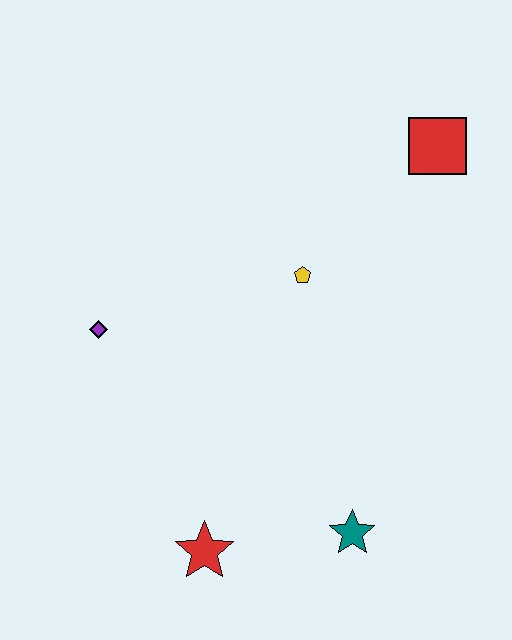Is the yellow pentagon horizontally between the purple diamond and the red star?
No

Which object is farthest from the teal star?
The red square is farthest from the teal star.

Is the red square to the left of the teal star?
No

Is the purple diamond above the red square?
No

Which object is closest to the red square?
The yellow pentagon is closest to the red square.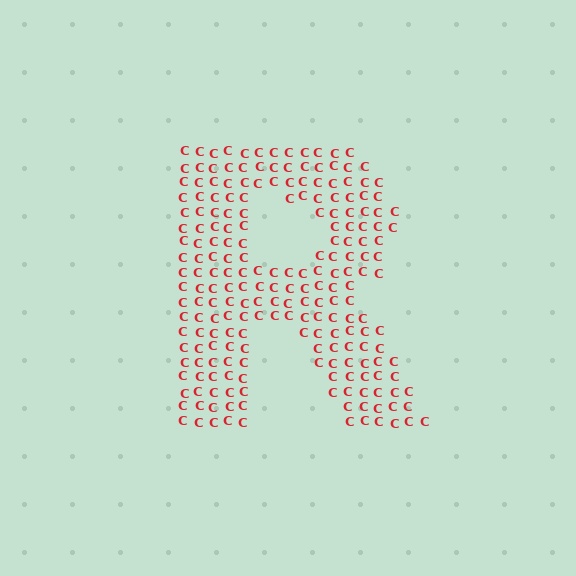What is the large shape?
The large shape is the letter R.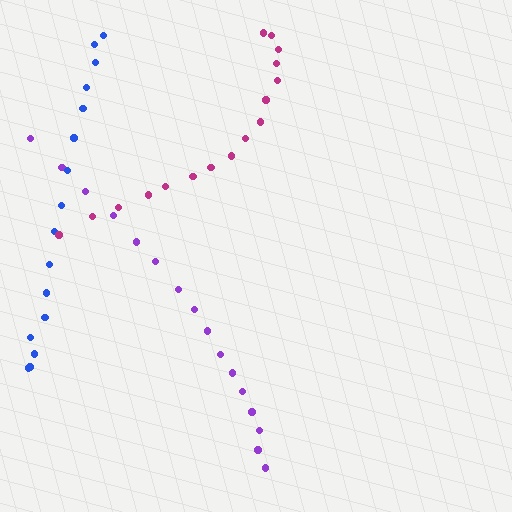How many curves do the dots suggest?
There are 3 distinct paths.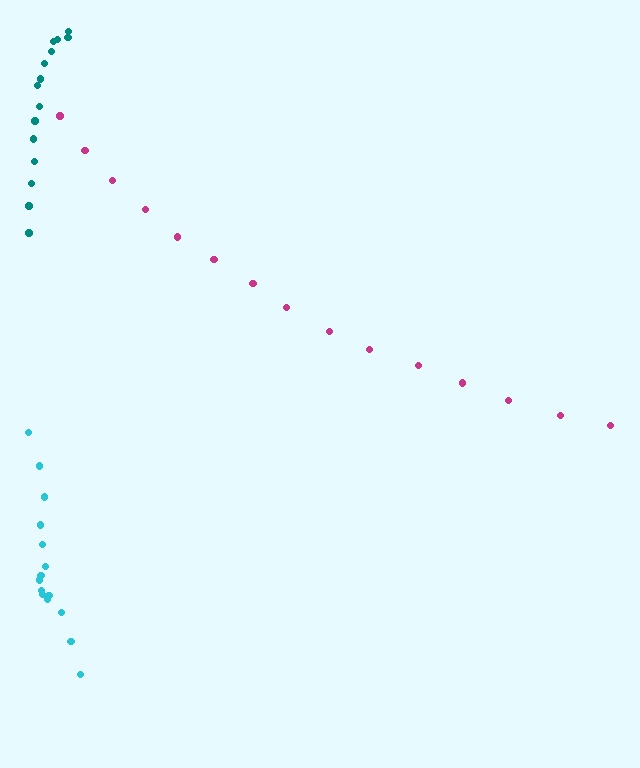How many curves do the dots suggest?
There are 3 distinct paths.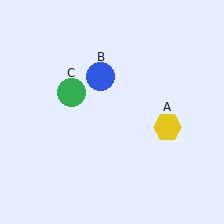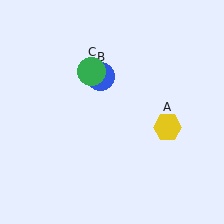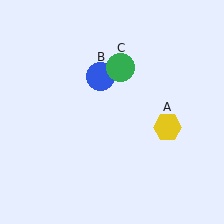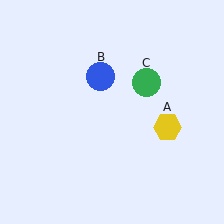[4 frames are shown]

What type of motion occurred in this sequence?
The green circle (object C) rotated clockwise around the center of the scene.